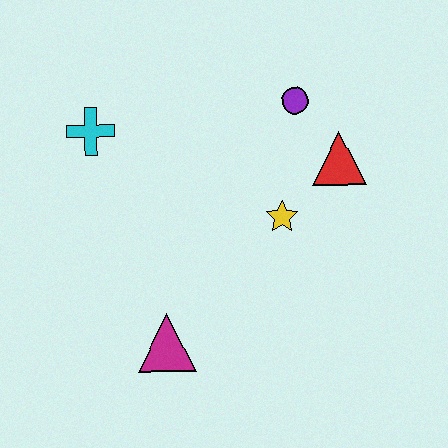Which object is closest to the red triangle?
The purple circle is closest to the red triangle.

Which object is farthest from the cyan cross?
The red triangle is farthest from the cyan cross.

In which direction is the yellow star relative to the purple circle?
The yellow star is below the purple circle.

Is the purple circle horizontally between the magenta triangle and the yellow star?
No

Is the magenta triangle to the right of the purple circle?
No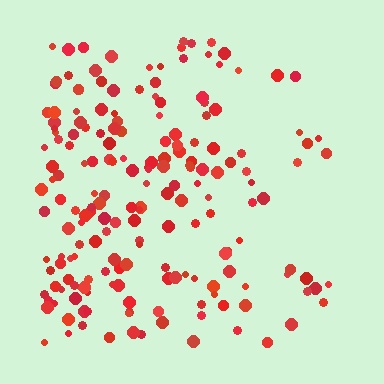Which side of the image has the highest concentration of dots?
The left.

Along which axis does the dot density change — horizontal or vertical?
Horizontal.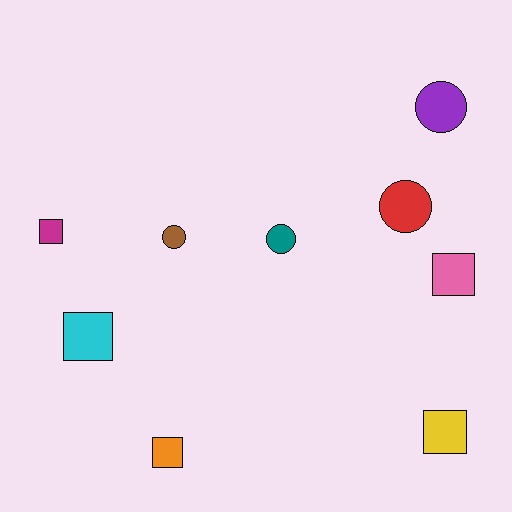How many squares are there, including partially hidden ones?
There are 5 squares.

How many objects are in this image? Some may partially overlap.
There are 9 objects.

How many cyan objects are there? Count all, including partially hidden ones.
There is 1 cyan object.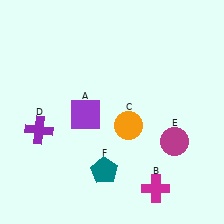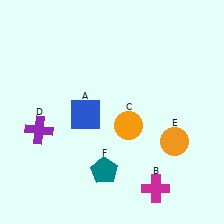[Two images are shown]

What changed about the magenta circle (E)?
In Image 1, E is magenta. In Image 2, it changed to orange.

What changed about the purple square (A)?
In Image 1, A is purple. In Image 2, it changed to blue.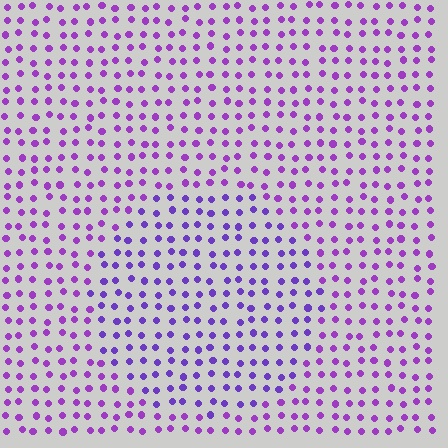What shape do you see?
I see a circle.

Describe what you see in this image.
The image is filled with small purple elements in a uniform arrangement. A circle-shaped region is visible where the elements are tinted to a slightly different hue, forming a subtle color boundary.